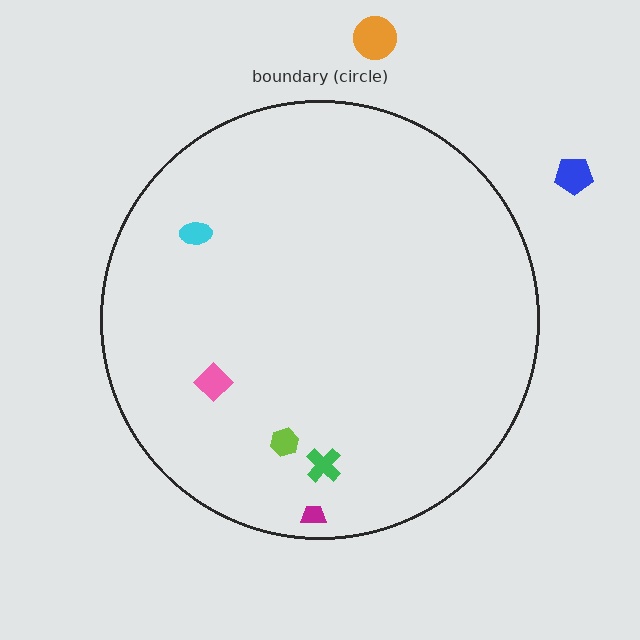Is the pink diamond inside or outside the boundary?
Inside.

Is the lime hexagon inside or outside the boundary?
Inside.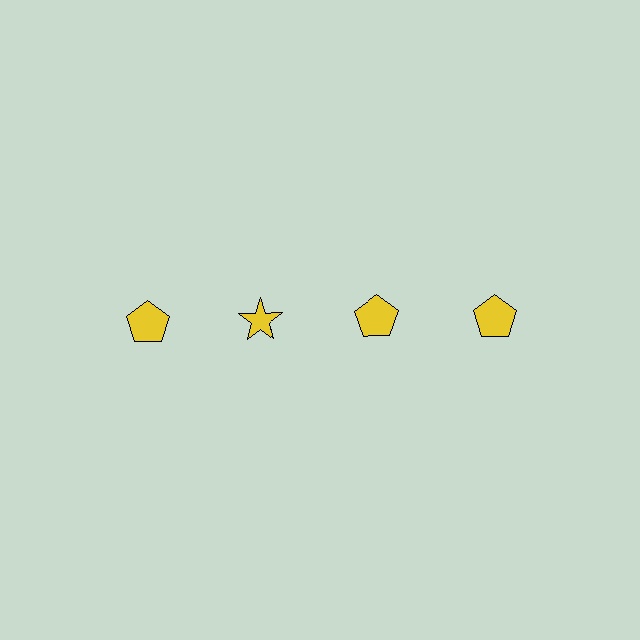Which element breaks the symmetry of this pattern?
The yellow star in the top row, second from left column breaks the symmetry. All other shapes are yellow pentagons.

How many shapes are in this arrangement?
There are 4 shapes arranged in a grid pattern.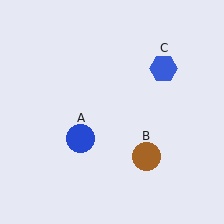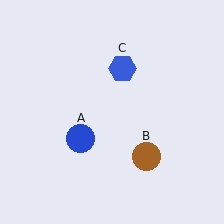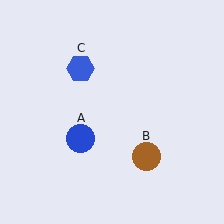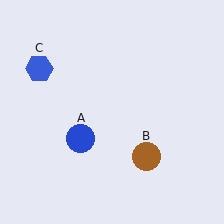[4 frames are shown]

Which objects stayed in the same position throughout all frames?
Blue circle (object A) and brown circle (object B) remained stationary.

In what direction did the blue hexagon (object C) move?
The blue hexagon (object C) moved left.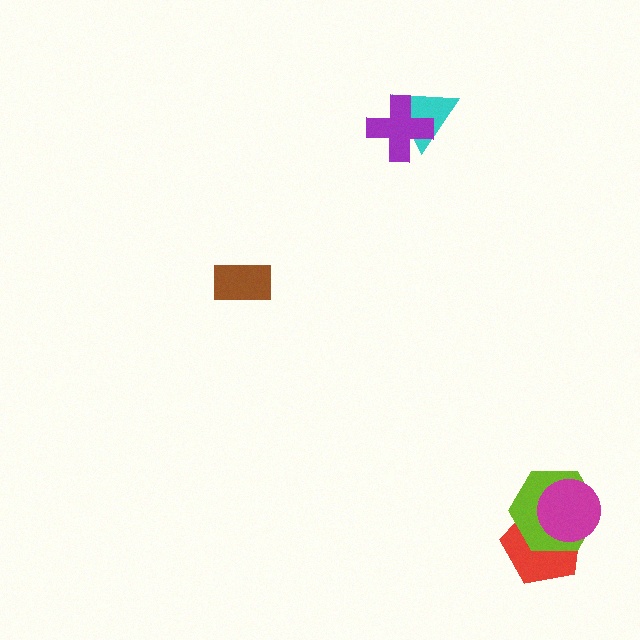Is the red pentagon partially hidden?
Yes, it is partially covered by another shape.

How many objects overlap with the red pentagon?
2 objects overlap with the red pentagon.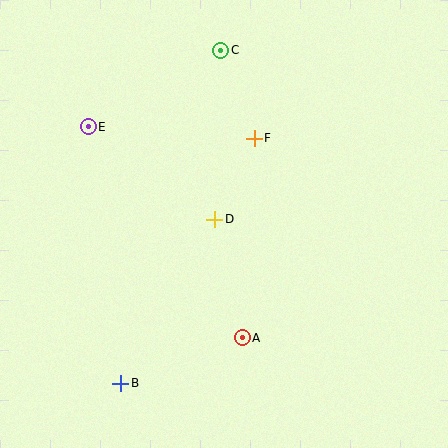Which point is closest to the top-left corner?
Point E is closest to the top-left corner.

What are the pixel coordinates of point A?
Point A is at (242, 338).